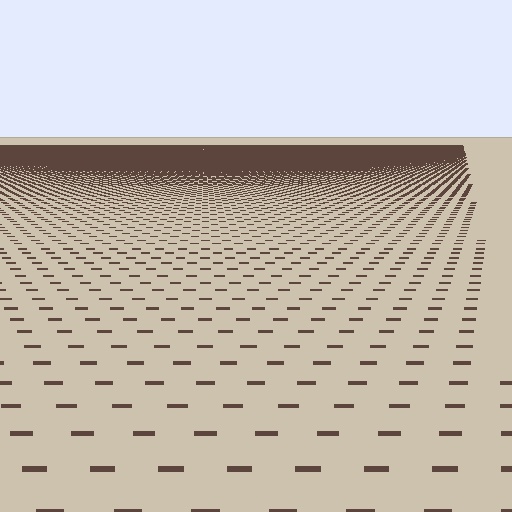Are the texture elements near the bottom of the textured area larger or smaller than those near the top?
Larger. Near the bottom, elements are closer to the viewer and appear at a bigger on-screen size.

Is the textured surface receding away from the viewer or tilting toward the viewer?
The surface is receding away from the viewer. Texture elements get smaller and denser toward the top.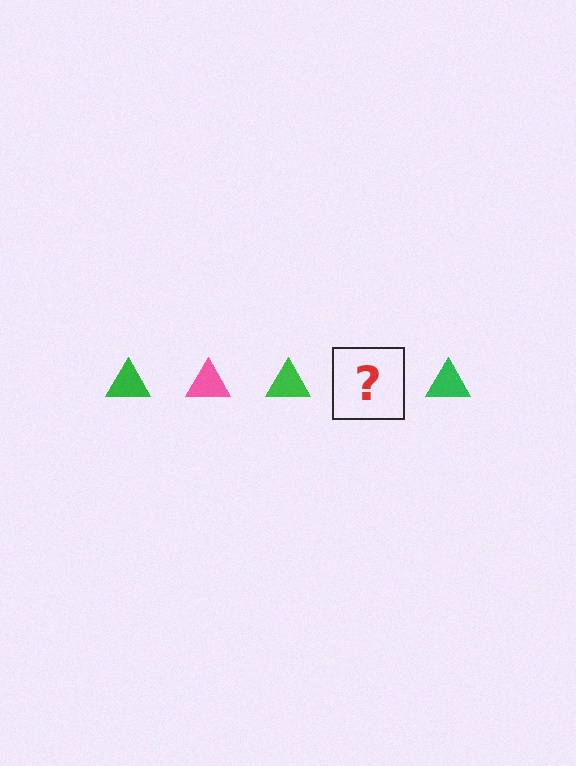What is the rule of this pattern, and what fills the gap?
The rule is that the pattern cycles through green, pink triangles. The gap should be filled with a pink triangle.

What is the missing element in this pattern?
The missing element is a pink triangle.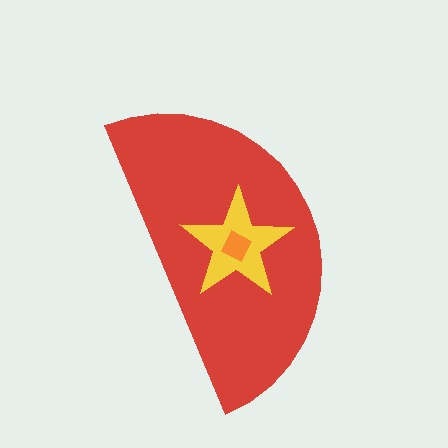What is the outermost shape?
The red semicircle.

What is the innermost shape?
The orange diamond.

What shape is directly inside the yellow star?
The orange diamond.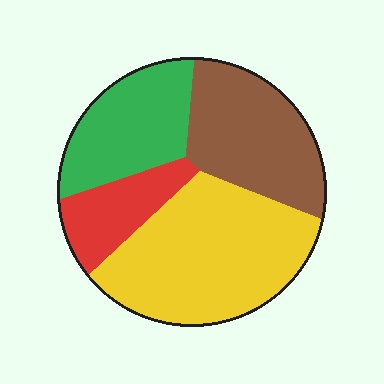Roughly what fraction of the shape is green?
Green takes up about one fifth (1/5) of the shape.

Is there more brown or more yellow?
Yellow.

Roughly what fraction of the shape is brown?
Brown covers roughly 25% of the shape.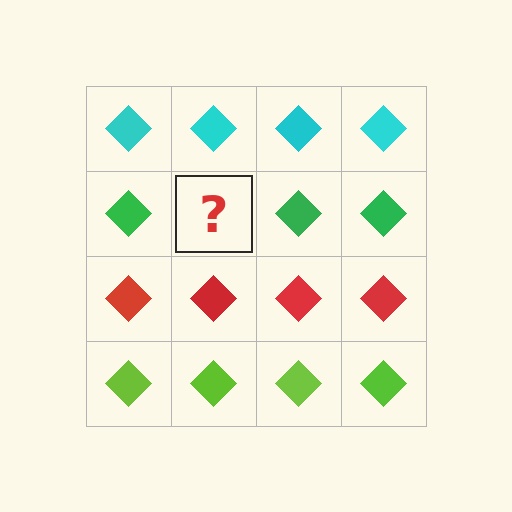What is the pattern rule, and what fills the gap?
The rule is that each row has a consistent color. The gap should be filled with a green diamond.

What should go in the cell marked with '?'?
The missing cell should contain a green diamond.